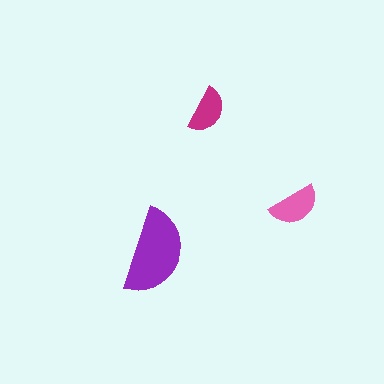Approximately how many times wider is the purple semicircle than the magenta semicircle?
About 2 times wider.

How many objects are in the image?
There are 3 objects in the image.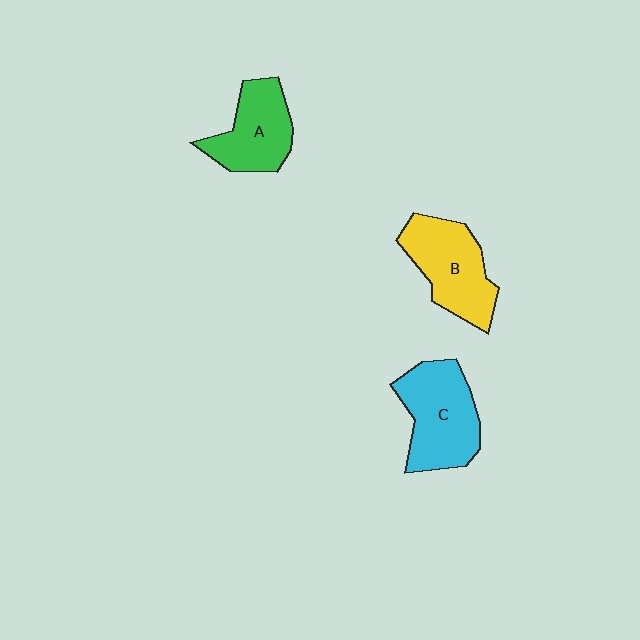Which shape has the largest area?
Shape C (cyan).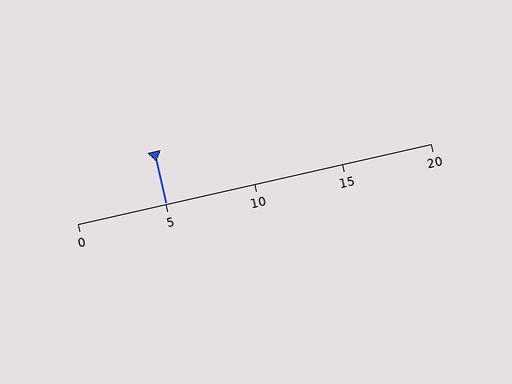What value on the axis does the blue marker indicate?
The marker indicates approximately 5.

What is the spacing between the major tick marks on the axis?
The major ticks are spaced 5 apart.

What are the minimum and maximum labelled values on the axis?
The axis runs from 0 to 20.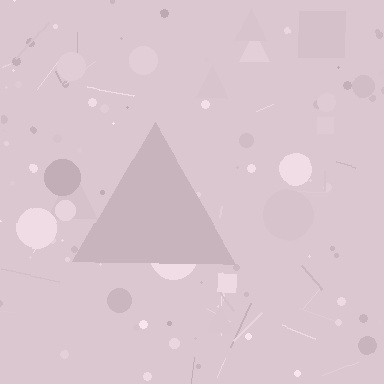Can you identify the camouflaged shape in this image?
The camouflaged shape is a triangle.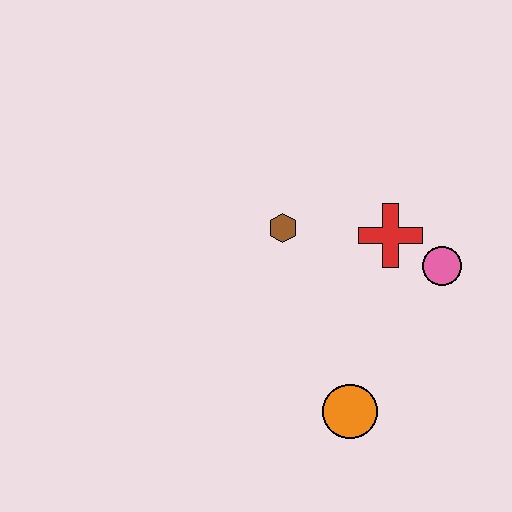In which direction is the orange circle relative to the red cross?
The orange circle is below the red cross.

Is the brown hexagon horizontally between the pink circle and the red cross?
No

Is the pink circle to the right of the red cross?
Yes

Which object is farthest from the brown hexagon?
The orange circle is farthest from the brown hexagon.